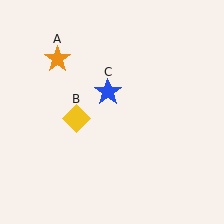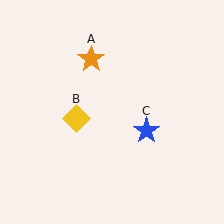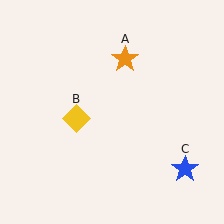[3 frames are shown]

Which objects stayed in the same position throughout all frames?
Yellow diamond (object B) remained stationary.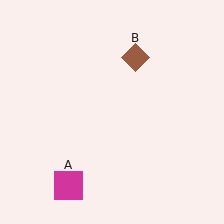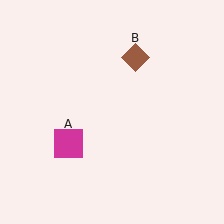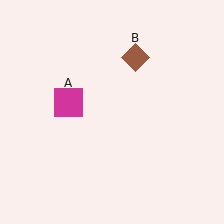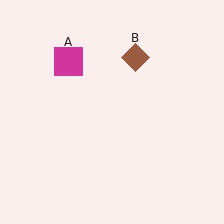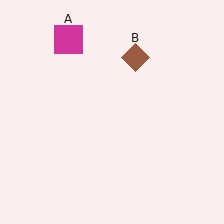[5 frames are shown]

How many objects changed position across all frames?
1 object changed position: magenta square (object A).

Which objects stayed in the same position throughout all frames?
Brown diamond (object B) remained stationary.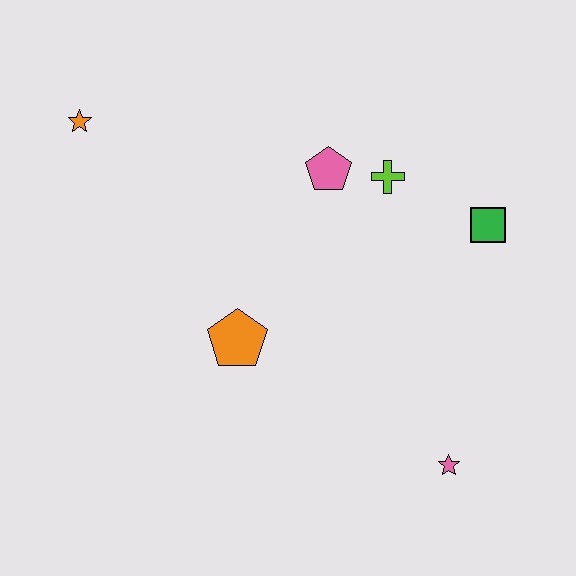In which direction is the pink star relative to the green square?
The pink star is below the green square.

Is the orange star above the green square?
Yes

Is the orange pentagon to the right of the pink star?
No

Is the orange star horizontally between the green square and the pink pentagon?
No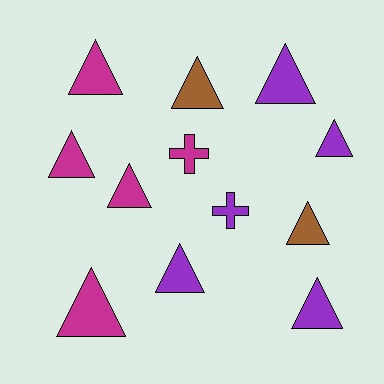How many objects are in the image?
There are 12 objects.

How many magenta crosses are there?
There is 1 magenta cross.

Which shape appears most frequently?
Triangle, with 10 objects.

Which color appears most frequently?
Magenta, with 5 objects.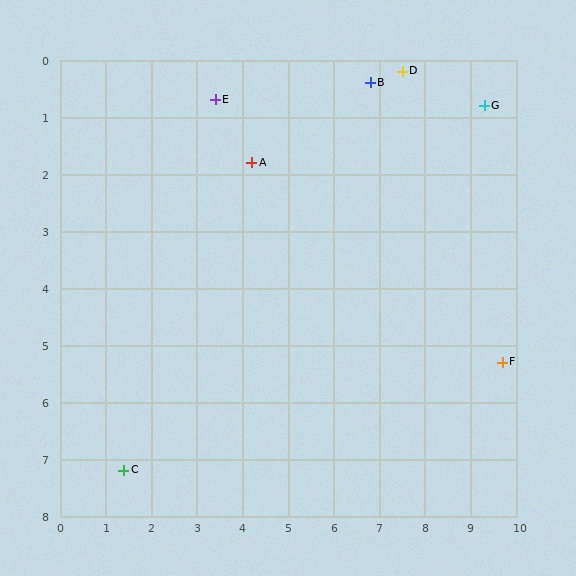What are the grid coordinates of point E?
Point E is at approximately (3.4, 0.7).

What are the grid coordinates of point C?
Point C is at approximately (1.4, 7.2).